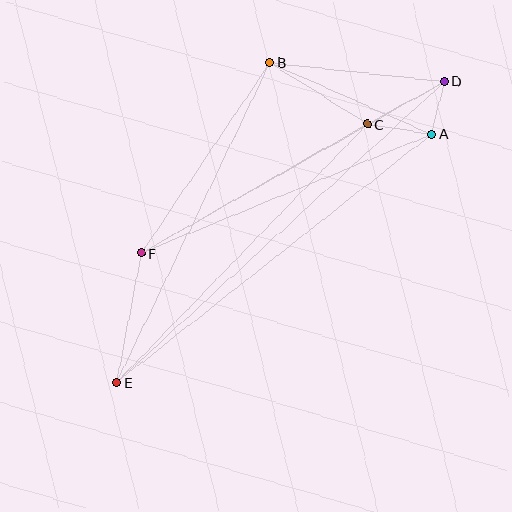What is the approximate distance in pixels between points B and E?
The distance between B and E is approximately 355 pixels.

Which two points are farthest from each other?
Points D and E are farthest from each other.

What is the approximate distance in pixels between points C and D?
The distance between C and D is approximately 88 pixels.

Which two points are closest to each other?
Points A and D are closest to each other.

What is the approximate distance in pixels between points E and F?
The distance between E and F is approximately 132 pixels.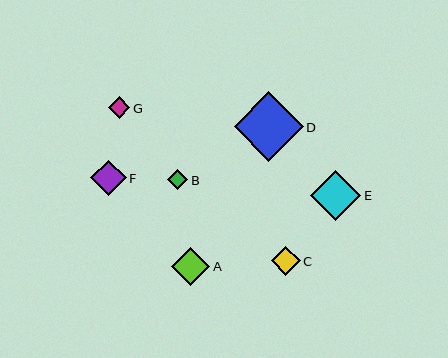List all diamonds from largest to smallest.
From largest to smallest: D, E, A, F, C, G, B.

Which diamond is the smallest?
Diamond B is the smallest with a size of approximately 20 pixels.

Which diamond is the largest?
Diamond D is the largest with a size of approximately 69 pixels.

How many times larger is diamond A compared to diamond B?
Diamond A is approximately 1.9 times the size of diamond B.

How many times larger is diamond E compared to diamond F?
Diamond E is approximately 1.4 times the size of diamond F.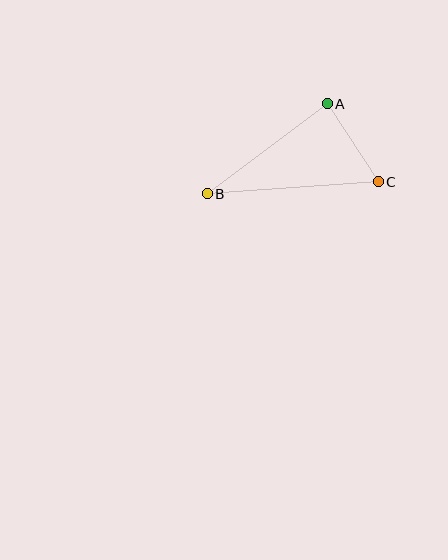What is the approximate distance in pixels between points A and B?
The distance between A and B is approximately 150 pixels.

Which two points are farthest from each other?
Points B and C are farthest from each other.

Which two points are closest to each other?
Points A and C are closest to each other.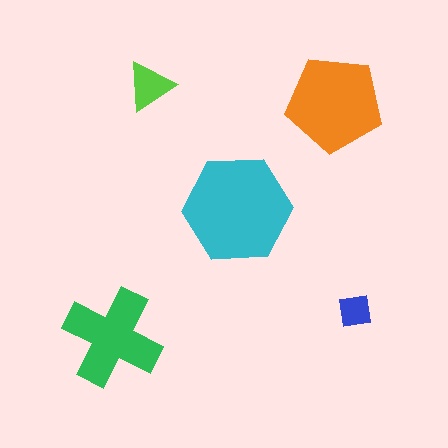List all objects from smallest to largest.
The blue square, the lime triangle, the green cross, the orange pentagon, the cyan hexagon.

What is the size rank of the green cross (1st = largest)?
3rd.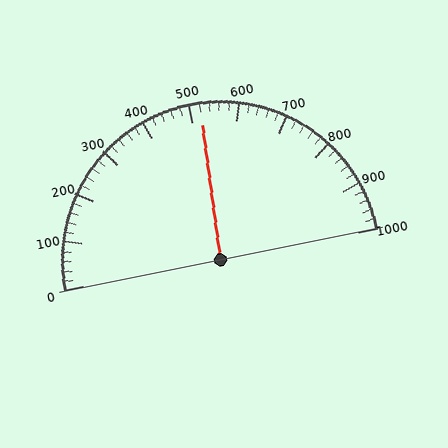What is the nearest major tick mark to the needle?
The nearest major tick mark is 500.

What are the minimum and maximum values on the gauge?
The gauge ranges from 0 to 1000.